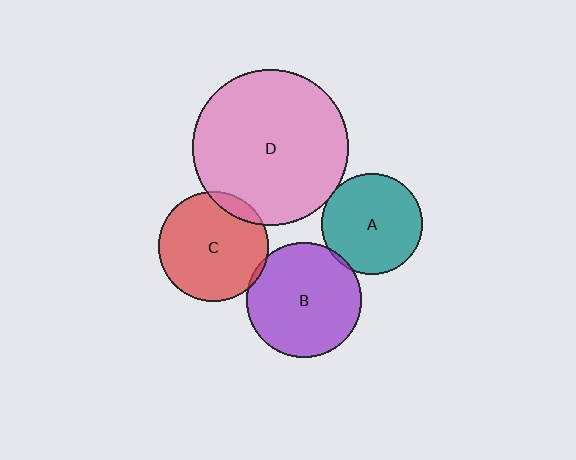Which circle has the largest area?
Circle D (pink).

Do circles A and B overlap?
Yes.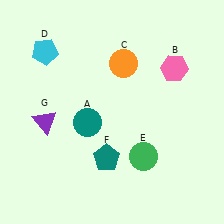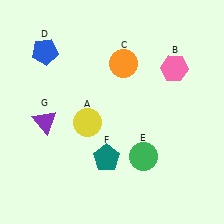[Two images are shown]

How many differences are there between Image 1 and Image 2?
There are 2 differences between the two images.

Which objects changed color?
A changed from teal to yellow. D changed from cyan to blue.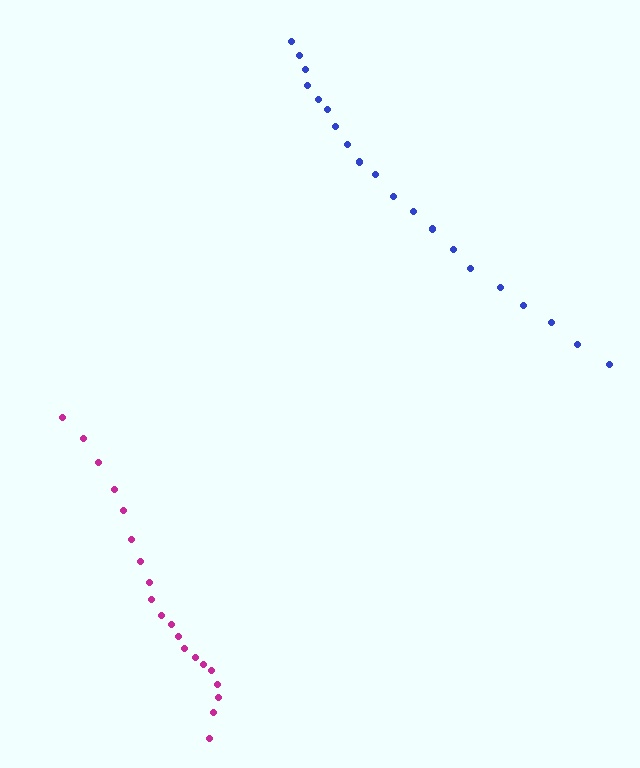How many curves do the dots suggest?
There are 2 distinct paths.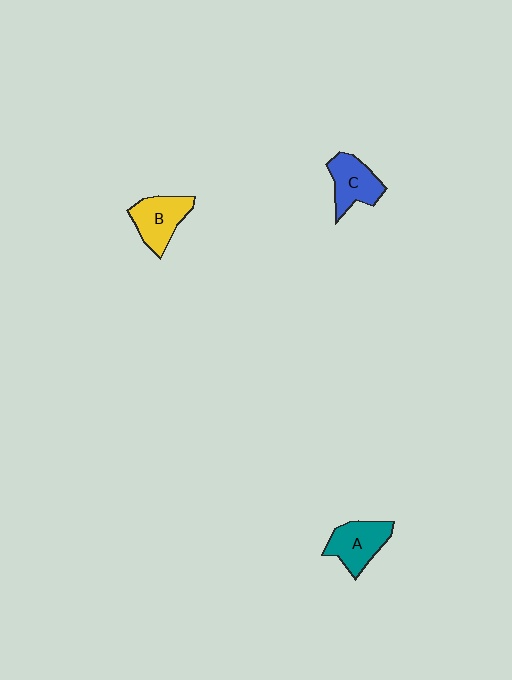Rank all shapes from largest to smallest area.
From largest to smallest: A (teal), B (yellow), C (blue).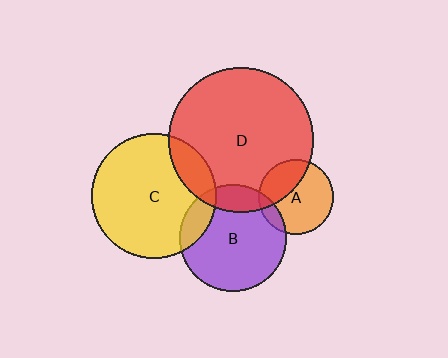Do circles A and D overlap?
Yes.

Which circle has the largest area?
Circle D (red).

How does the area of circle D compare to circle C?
Approximately 1.3 times.